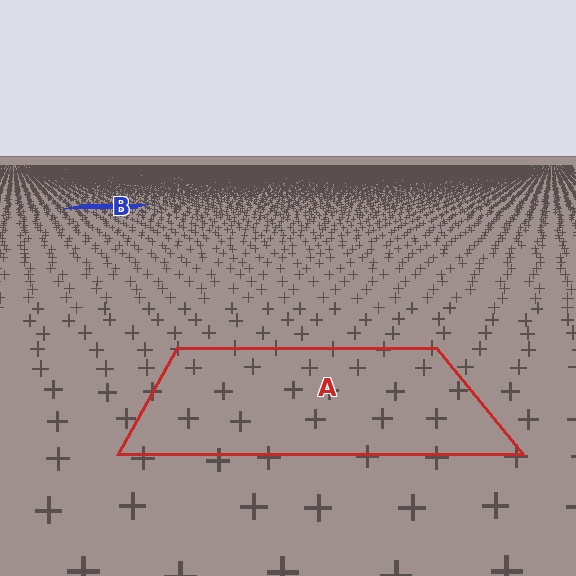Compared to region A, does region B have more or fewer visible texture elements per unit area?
Region B has more texture elements per unit area — they are packed more densely because it is farther away.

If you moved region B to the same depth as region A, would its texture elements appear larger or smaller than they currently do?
They would appear larger. At a closer depth, the same texture elements are projected at a bigger on-screen size.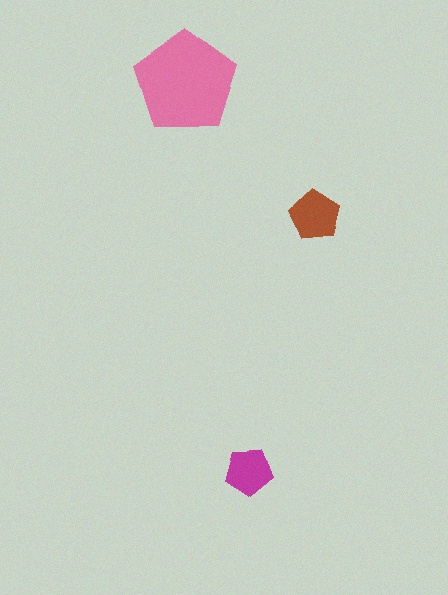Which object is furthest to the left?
The pink pentagon is leftmost.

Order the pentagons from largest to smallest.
the pink one, the brown one, the magenta one.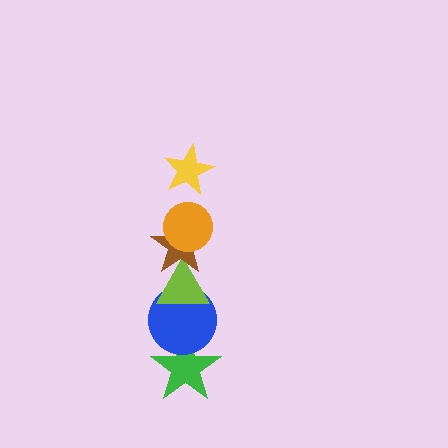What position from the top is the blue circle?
The blue circle is 5th from the top.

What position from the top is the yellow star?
The yellow star is 1st from the top.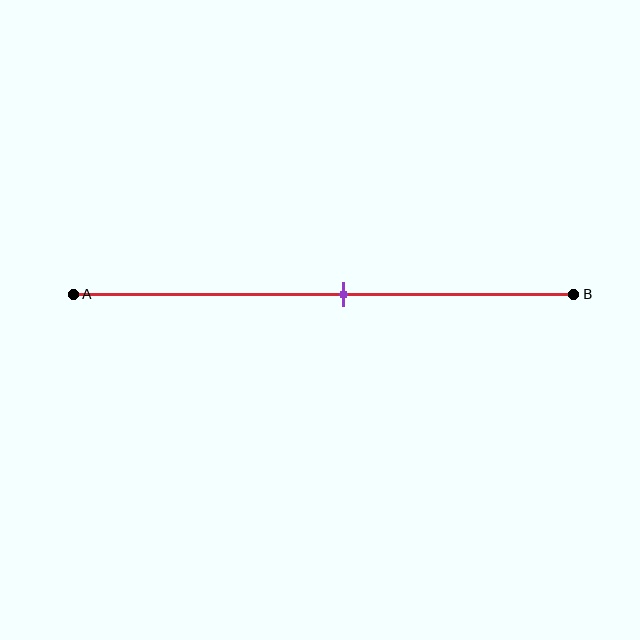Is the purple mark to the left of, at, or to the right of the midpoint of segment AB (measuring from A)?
The purple mark is to the right of the midpoint of segment AB.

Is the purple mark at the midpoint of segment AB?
No, the mark is at about 55% from A, not at the 50% midpoint.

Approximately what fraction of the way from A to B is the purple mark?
The purple mark is approximately 55% of the way from A to B.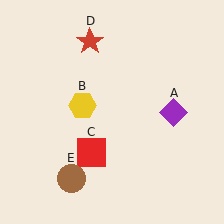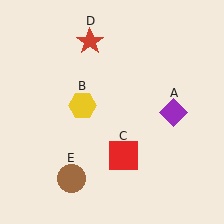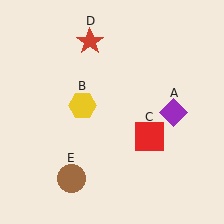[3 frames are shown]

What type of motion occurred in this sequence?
The red square (object C) rotated counterclockwise around the center of the scene.